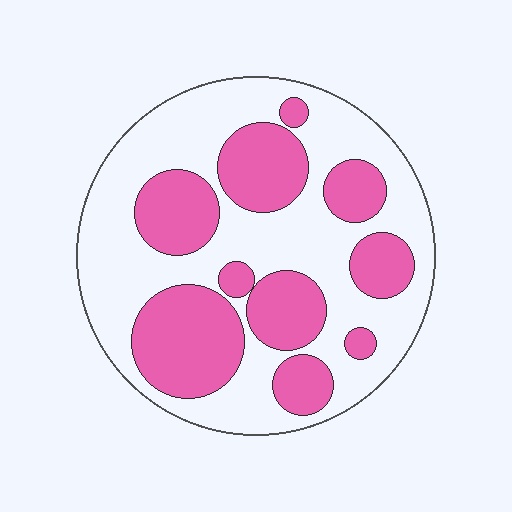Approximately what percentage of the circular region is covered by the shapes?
Approximately 40%.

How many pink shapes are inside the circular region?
10.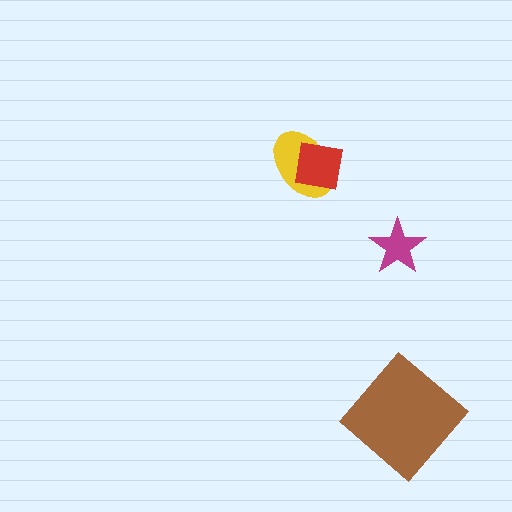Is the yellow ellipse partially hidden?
Yes, it is partially covered by another shape.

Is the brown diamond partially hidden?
No, no other shape covers it.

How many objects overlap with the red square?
1 object overlaps with the red square.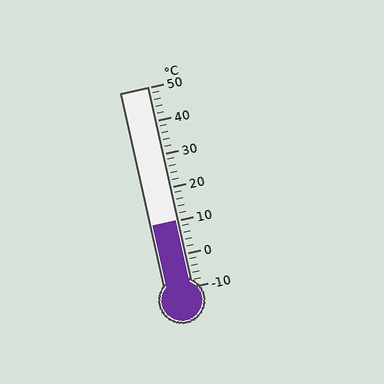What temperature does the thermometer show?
The thermometer shows approximately 10°C.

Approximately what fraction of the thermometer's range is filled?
The thermometer is filled to approximately 35% of its range.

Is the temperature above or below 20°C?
The temperature is below 20°C.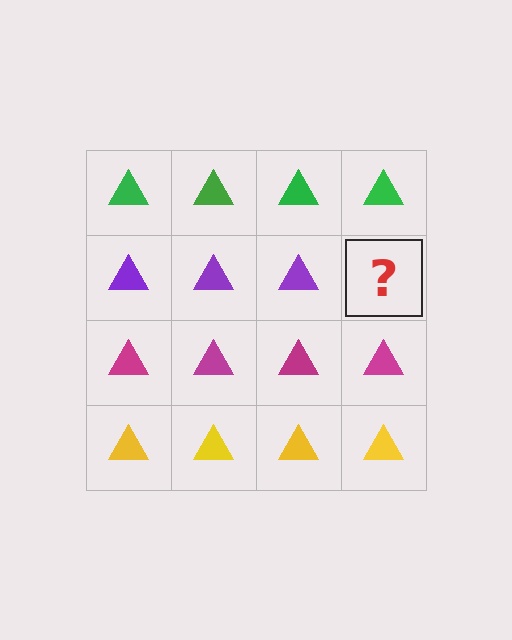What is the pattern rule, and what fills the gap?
The rule is that each row has a consistent color. The gap should be filled with a purple triangle.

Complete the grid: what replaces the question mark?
The question mark should be replaced with a purple triangle.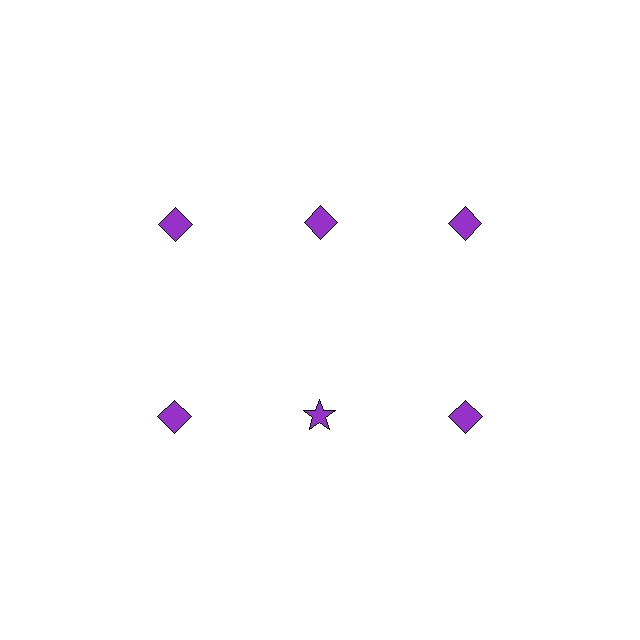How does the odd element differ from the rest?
It has a different shape: star instead of diamond.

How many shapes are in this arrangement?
There are 6 shapes arranged in a grid pattern.